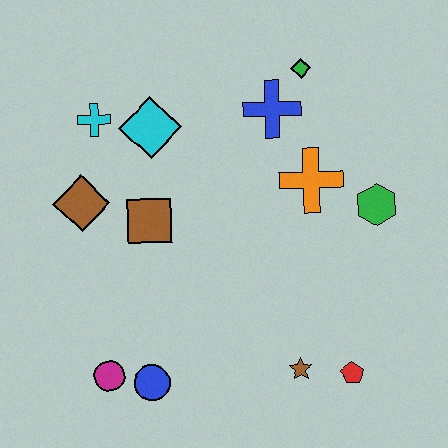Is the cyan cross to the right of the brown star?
No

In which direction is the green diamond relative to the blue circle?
The green diamond is above the blue circle.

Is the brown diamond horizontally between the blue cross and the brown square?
No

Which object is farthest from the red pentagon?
The cyan cross is farthest from the red pentagon.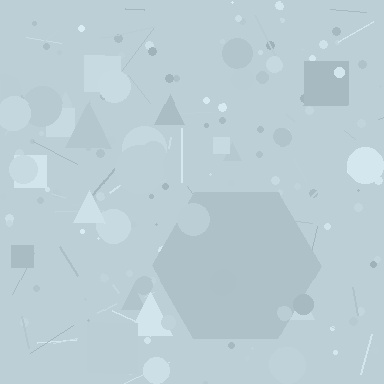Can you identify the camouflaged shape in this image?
The camouflaged shape is a hexagon.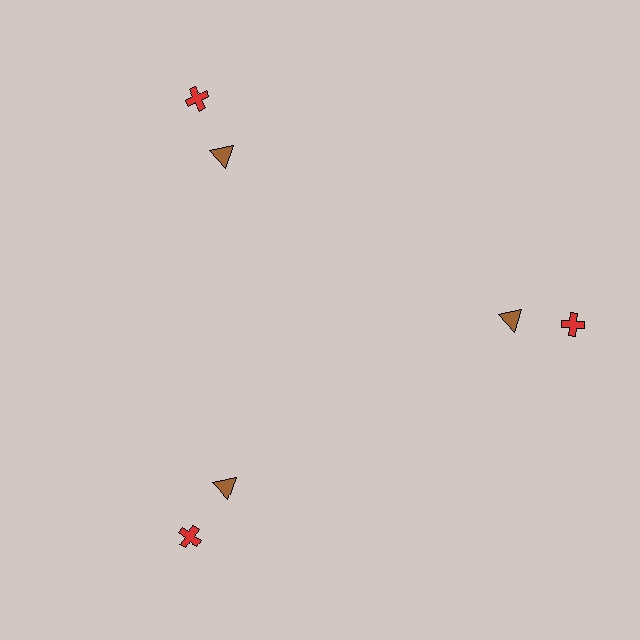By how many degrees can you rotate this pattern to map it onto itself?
The pattern maps onto itself every 120 degrees of rotation.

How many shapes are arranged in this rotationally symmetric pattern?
There are 6 shapes, arranged in 3 groups of 2.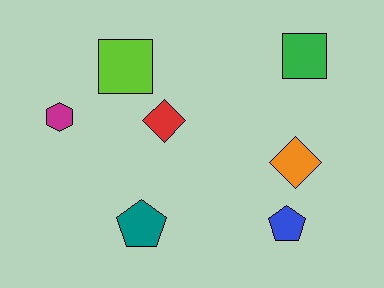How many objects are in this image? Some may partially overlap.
There are 7 objects.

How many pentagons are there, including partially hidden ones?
There are 2 pentagons.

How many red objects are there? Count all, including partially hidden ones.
There is 1 red object.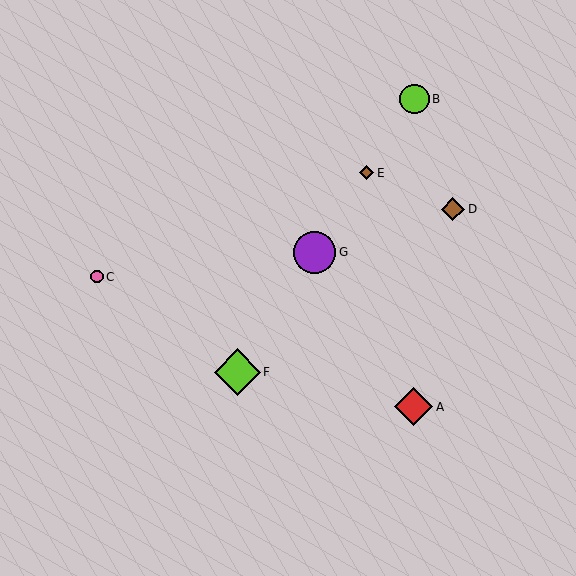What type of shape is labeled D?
Shape D is a brown diamond.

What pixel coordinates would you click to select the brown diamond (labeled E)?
Click at (367, 173) to select the brown diamond E.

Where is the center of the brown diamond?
The center of the brown diamond is at (453, 209).